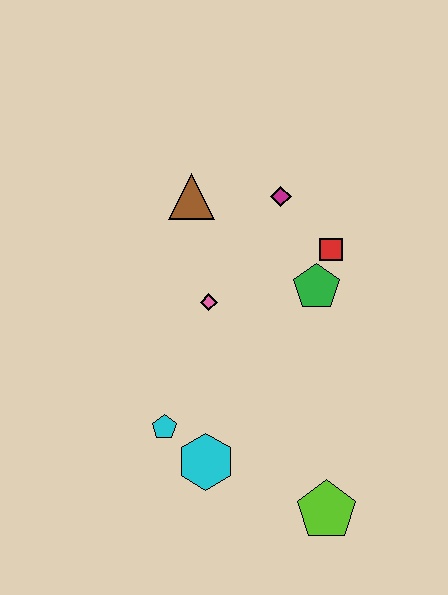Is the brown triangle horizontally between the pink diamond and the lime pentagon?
No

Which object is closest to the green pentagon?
The red square is closest to the green pentagon.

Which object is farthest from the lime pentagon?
The brown triangle is farthest from the lime pentagon.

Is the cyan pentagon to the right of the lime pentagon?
No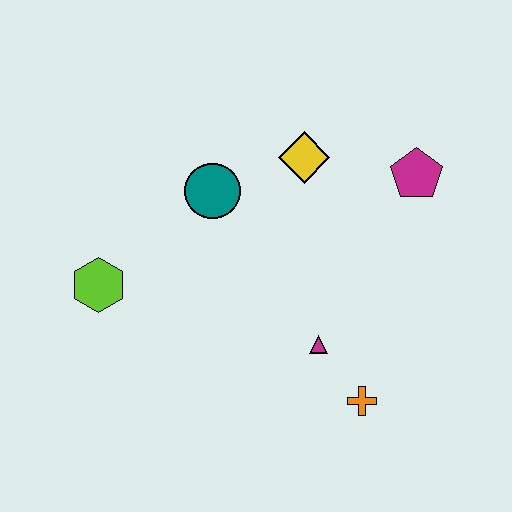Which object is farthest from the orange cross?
The lime hexagon is farthest from the orange cross.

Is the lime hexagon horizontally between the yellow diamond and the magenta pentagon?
No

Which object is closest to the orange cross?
The magenta triangle is closest to the orange cross.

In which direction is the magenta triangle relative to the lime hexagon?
The magenta triangle is to the right of the lime hexagon.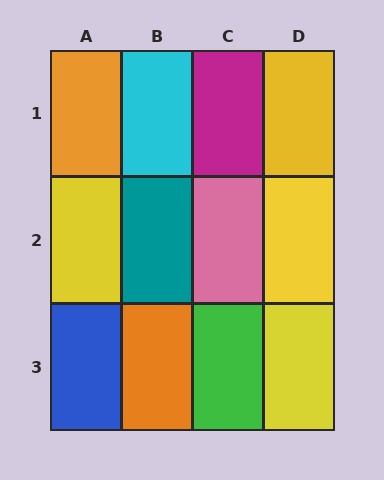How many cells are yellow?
4 cells are yellow.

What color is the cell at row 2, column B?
Teal.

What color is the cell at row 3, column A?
Blue.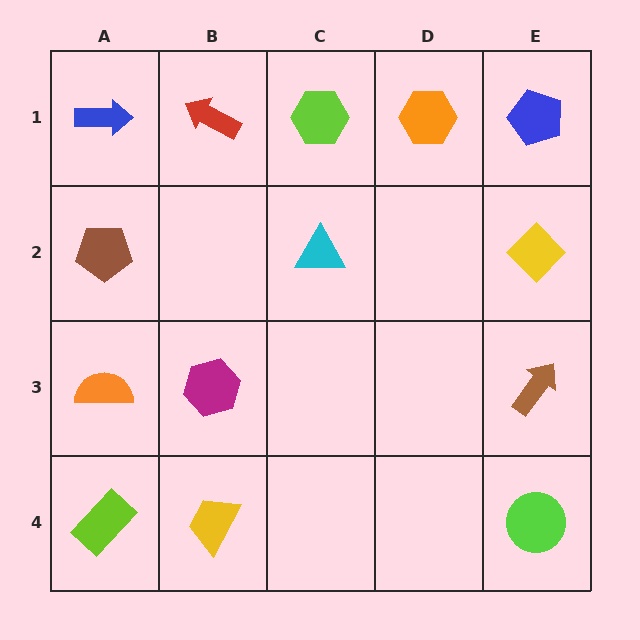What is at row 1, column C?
A lime hexagon.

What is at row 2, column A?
A brown pentagon.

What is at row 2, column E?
A yellow diamond.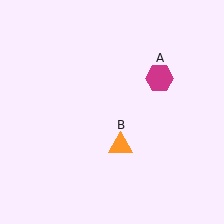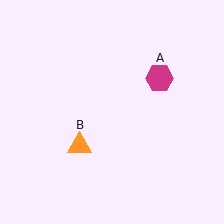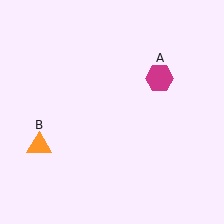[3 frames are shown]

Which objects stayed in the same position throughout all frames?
Magenta hexagon (object A) remained stationary.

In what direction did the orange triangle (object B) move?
The orange triangle (object B) moved left.